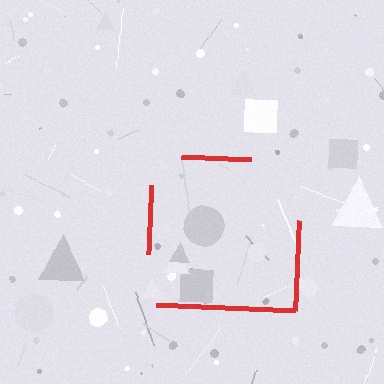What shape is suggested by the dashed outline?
The dashed outline suggests a square.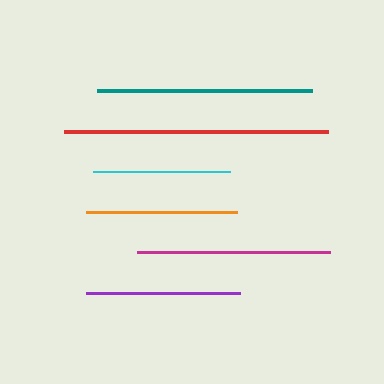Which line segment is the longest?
The red line is the longest at approximately 264 pixels.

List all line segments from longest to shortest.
From longest to shortest: red, teal, magenta, purple, orange, cyan.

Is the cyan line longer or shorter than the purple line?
The purple line is longer than the cyan line.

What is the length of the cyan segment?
The cyan segment is approximately 137 pixels long.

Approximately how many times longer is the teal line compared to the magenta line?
The teal line is approximately 1.1 times the length of the magenta line.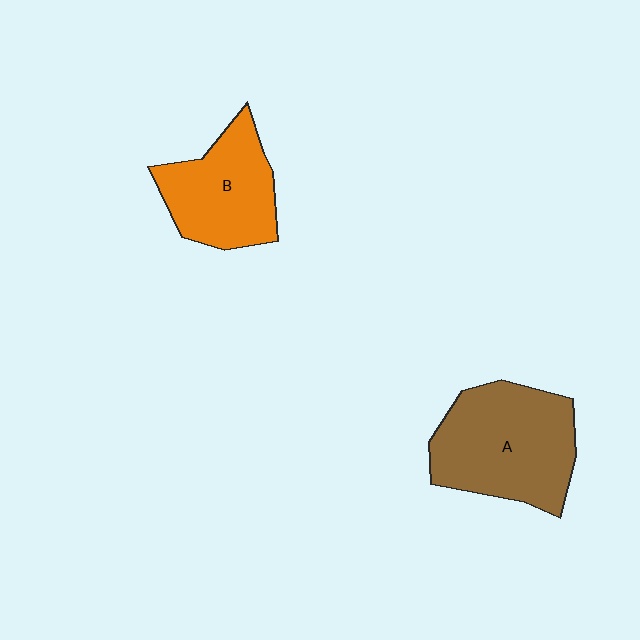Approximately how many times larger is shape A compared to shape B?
Approximately 1.3 times.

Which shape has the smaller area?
Shape B (orange).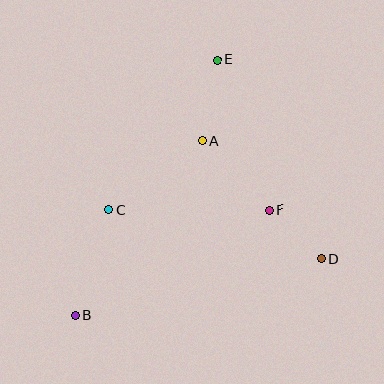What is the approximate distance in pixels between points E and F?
The distance between E and F is approximately 159 pixels.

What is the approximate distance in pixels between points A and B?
The distance between A and B is approximately 216 pixels.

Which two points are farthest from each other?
Points B and E are farthest from each other.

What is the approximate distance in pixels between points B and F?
The distance between B and F is approximately 221 pixels.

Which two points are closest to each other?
Points D and F are closest to each other.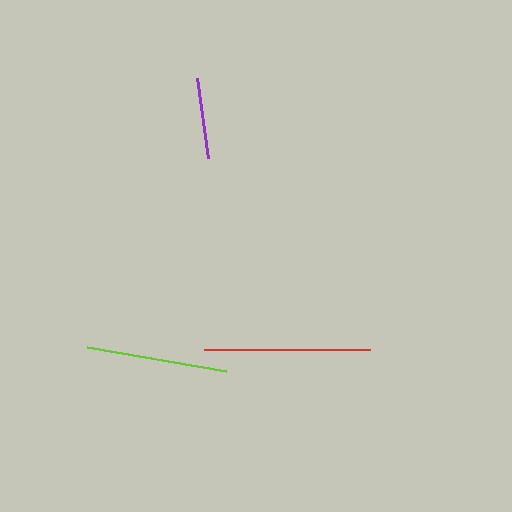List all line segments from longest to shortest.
From longest to shortest: red, lime, purple.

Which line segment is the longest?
The red line is the longest at approximately 166 pixels.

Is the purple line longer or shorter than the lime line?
The lime line is longer than the purple line.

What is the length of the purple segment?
The purple segment is approximately 81 pixels long.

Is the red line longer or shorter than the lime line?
The red line is longer than the lime line.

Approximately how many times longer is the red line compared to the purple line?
The red line is approximately 2.1 times the length of the purple line.